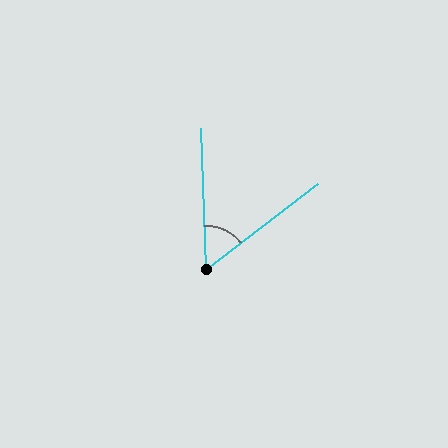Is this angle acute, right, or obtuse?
It is acute.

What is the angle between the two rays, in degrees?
Approximately 54 degrees.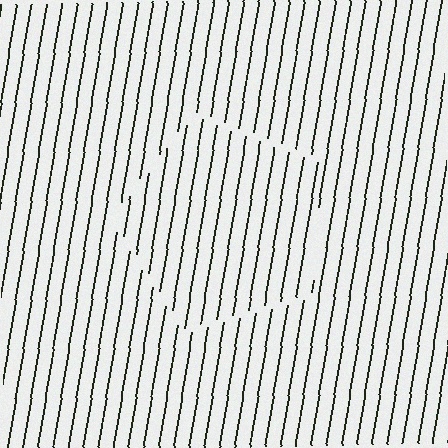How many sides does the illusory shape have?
5 sides — the line-ends trace a pentagon.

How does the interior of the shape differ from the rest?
The interior of the shape contains the same grating, shifted by half a period — the contour is defined by the phase discontinuity where line-ends from the inner and outer gratings abut.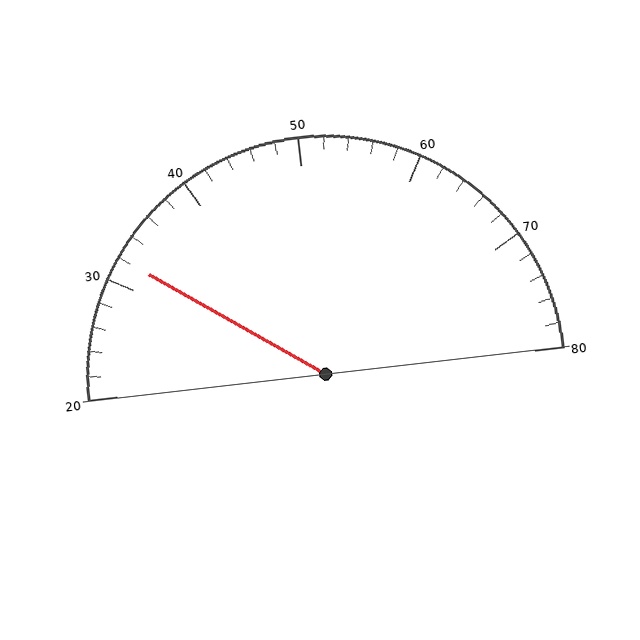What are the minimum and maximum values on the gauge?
The gauge ranges from 20 to 80.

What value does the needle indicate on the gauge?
The needle indicates approximately 32.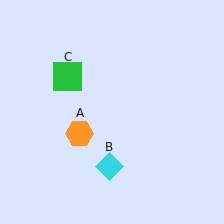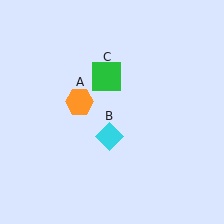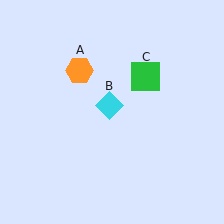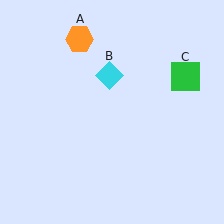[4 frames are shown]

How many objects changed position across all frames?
3 objects changed position: orange hexagon (object A), cyan diamond (object B), green square (object C).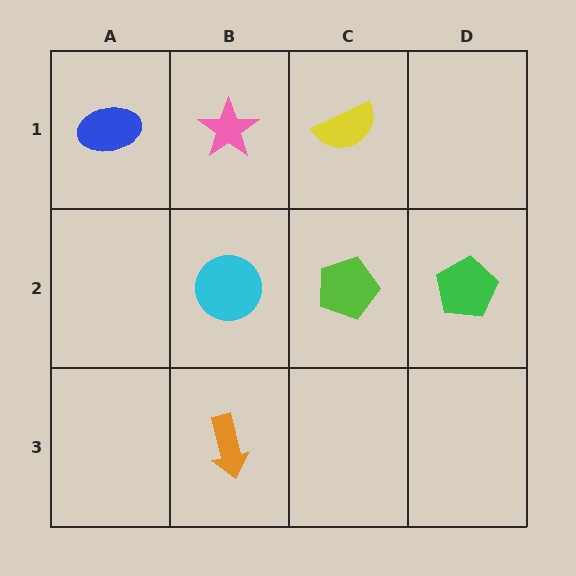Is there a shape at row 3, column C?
No, that cell is empty.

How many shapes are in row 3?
1 shape.